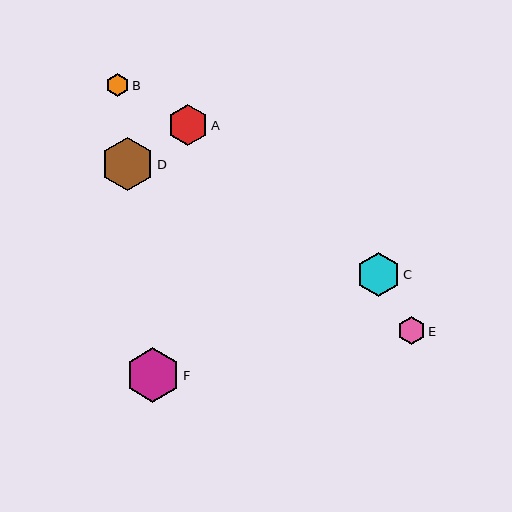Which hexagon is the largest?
Hexagon F is the largest with a size of approximately 55 pixels.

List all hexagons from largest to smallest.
From largest to smallest: F, D, C, A, E, B.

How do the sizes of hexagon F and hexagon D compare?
Hexagon F and hexagon D are approximately the same size.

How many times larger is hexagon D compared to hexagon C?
Hexagon D is approximately 1.2 times the size of hexagon C.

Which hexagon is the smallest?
Hexagon B is the smallest with a size of approximately 23 pixels.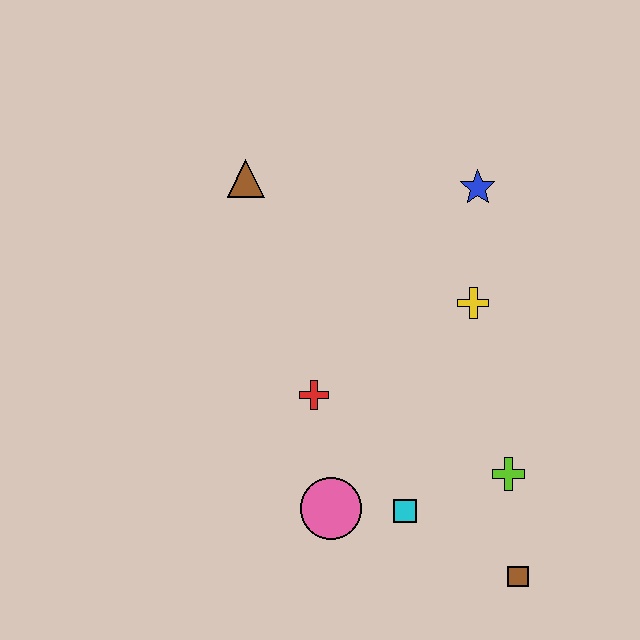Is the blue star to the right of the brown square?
No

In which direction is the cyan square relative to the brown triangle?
The cyan square is below the brown triangle.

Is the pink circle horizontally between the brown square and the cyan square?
No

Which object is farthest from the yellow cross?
The brown square is farthest from the yellow cross.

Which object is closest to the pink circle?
The cyan square is closest to the pink circle.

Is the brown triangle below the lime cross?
No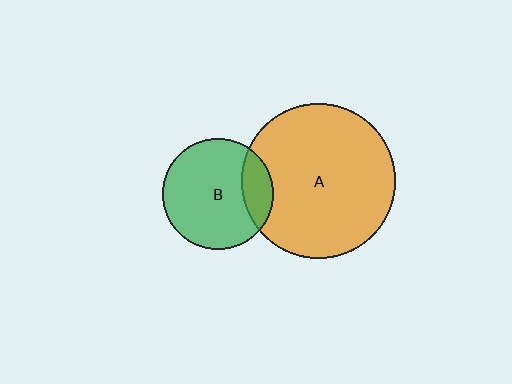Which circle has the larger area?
Circle A (orange).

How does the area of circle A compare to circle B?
Approximately 2.0 times.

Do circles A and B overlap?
Yes.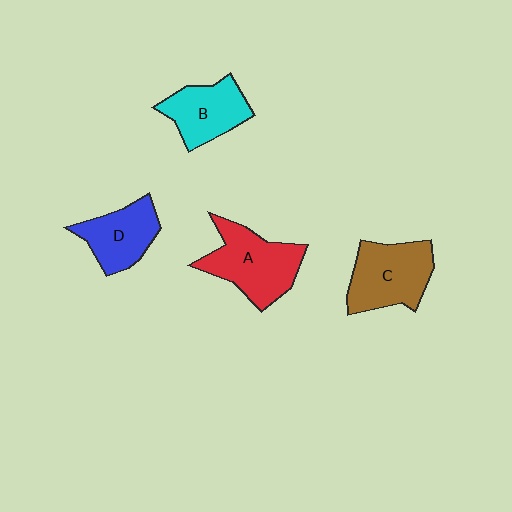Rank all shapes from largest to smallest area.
From largest to smallest: A (red), C (brown), B (cyan), D (blue).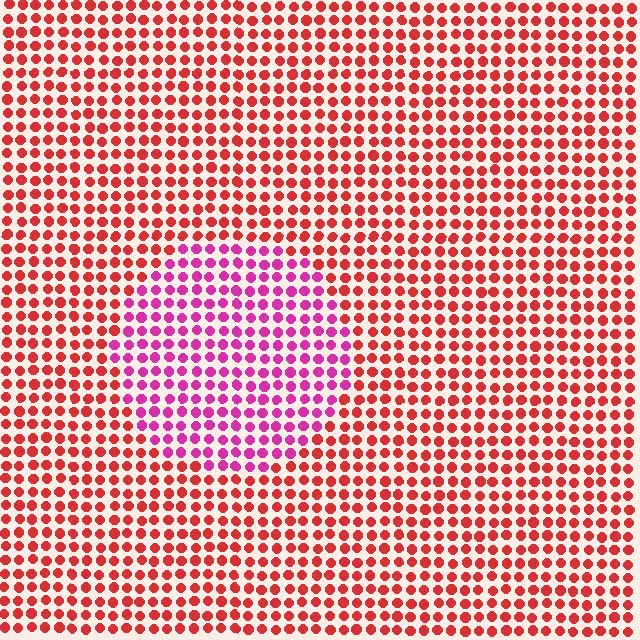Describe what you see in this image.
The image is filled with small red elements in a uniform arrangement. A circle-shaped region is visible where the elements are tinted to a slightly different hue, forming a subtle color boundary.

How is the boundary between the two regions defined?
The boundary is defined purely by a slight shift in hue (about 42 degrees). Spacing, size, and orientation are identical on both sides.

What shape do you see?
I see a circle.